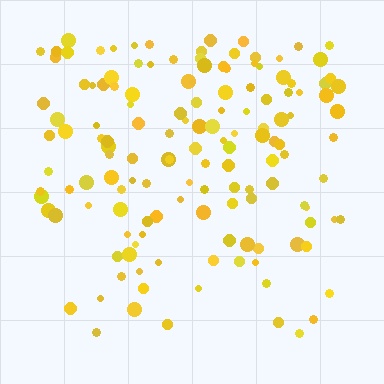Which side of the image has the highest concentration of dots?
The top.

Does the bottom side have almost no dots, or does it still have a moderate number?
Still a moderate number, just noticeably fewer than the top.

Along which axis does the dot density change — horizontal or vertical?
Vertical.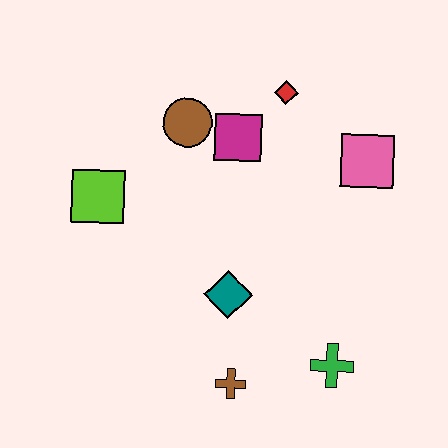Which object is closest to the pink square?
The red diamond is closest to the pink square.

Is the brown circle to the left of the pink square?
Yes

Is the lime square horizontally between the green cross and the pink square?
No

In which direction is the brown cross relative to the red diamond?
The brown cross is below the red diamond.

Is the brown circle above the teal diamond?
Yes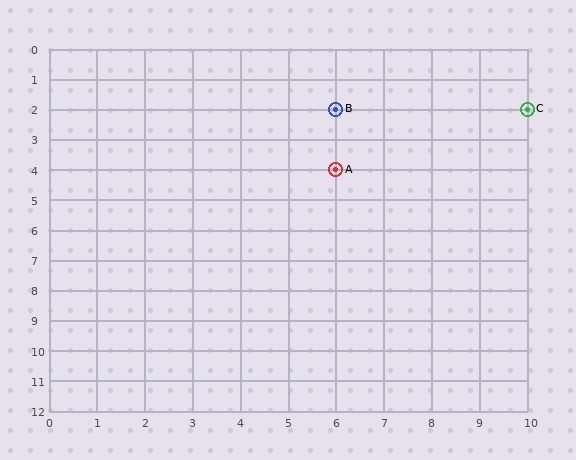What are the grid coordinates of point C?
Point C is at grid coordinates (10, 2).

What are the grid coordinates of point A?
Point A is at grid coordinates (6, 4).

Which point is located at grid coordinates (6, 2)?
Point B is at (6, 2).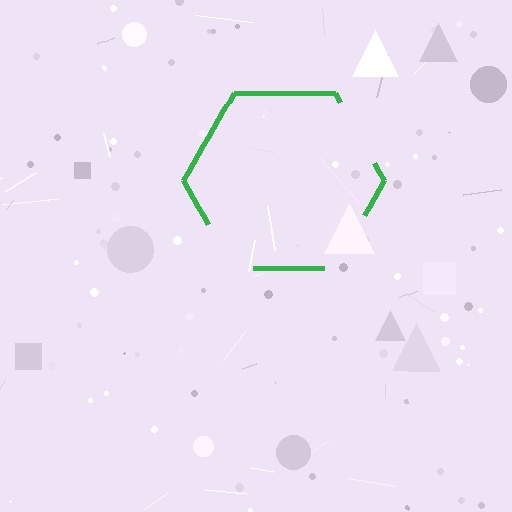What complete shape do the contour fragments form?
The contour fragments form a hexagon.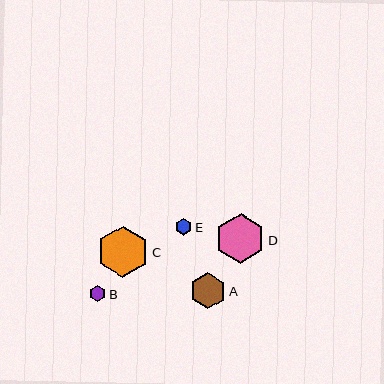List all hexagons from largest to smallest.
From largest to smallest: C, D, A, B, E.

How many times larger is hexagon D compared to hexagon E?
Hexagon D is approximately 3.0 times the size of hexagon E.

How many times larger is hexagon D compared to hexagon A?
Hexagon D is approximately 1.4 times the size of hexagon A.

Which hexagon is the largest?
Hexagon C is the largest with a size of approximately 52 pixels.